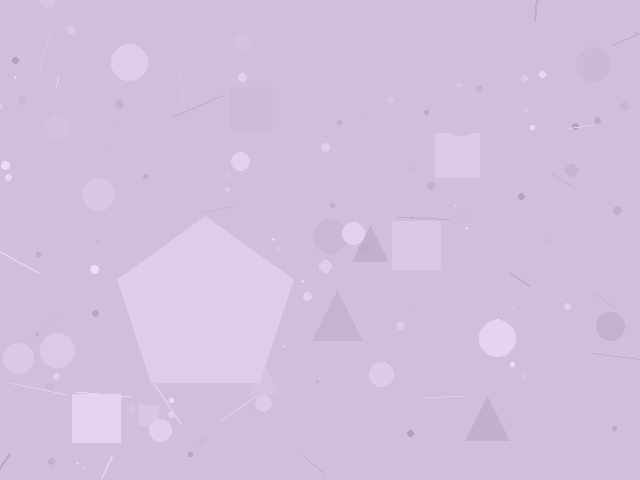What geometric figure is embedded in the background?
A pentagon is embedded in the background.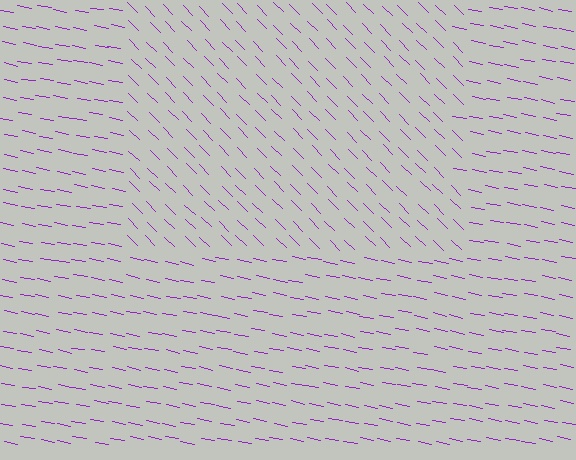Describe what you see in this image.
The image is filled with small purple line segments. A rectangle region in the image has lines oriented differently from the surrounding lines, creating a visible texture boundary.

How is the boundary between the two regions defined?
The boundary is defined purely by a change in line orientation (approximately 34 degrees difference). All lines are the same color and thickness.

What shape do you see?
I see a rectangle.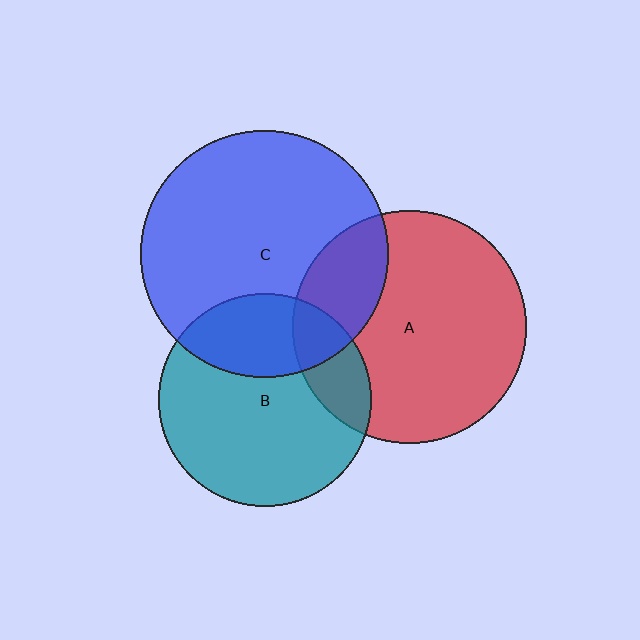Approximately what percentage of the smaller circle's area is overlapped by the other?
Approximately 20%.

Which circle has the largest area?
Circle C (blue).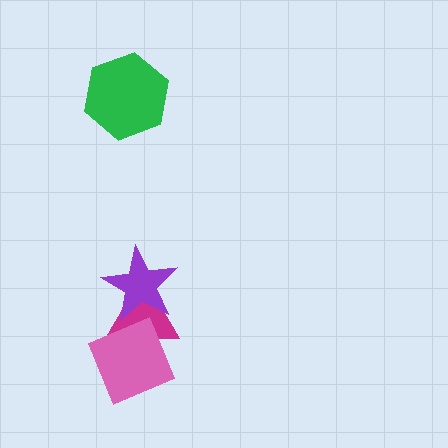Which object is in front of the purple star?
The pink diamond is in front of the purple star.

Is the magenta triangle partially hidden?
Yes, it is partially covered by another shape.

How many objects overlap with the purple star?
2 objects overlap with the purple star.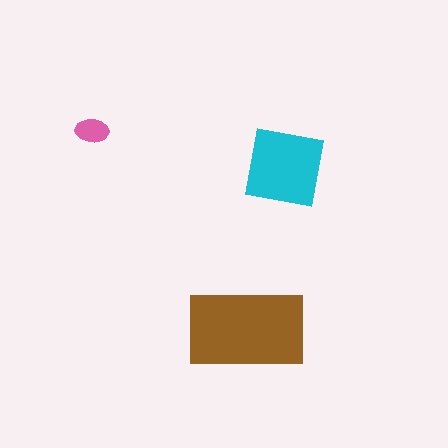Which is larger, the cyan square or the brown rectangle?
The brown rectangle.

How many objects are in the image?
There are 3 objects in the image.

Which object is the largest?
The brown rectangle.